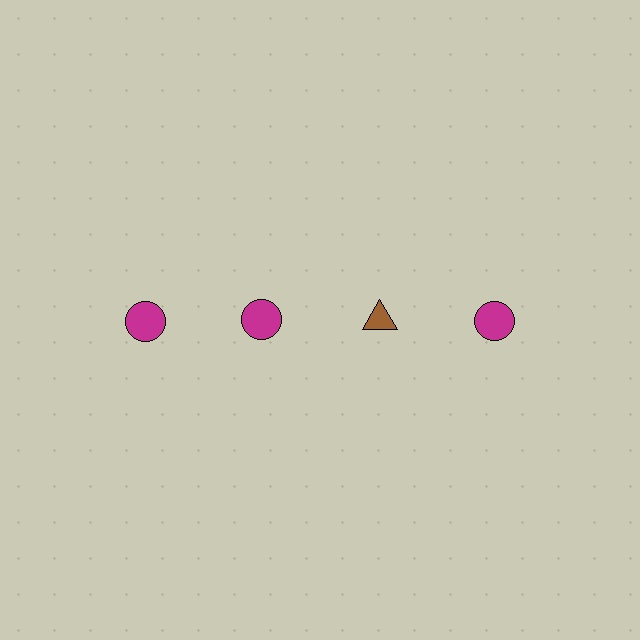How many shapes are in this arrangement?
There are 4 shapes arranged in a grid pattern.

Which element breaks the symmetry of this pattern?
The brown triangle in the top row, center column breaks the symmetry. All other shapes are magenta circles.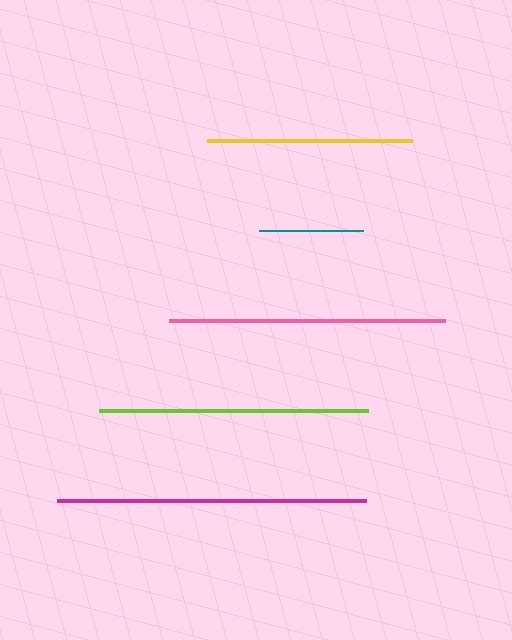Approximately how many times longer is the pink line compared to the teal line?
The pink line is approximately 2.6 times the length of the teal line.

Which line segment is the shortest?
The teal line is the shortest at approximately 105 pixels.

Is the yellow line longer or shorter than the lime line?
The lime line is longer than the yellow line.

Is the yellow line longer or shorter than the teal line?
The yellow line is longer than the teal line.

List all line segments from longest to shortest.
From longest to shortest: magenta, pink, lime, yellow, teal.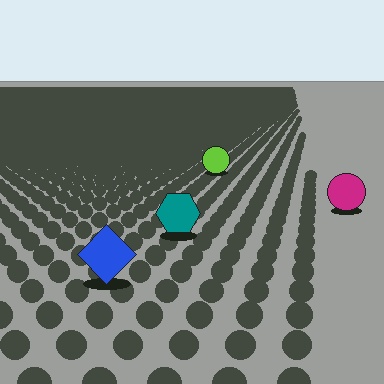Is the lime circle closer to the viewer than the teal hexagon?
No. The teal hexagon is closer — you can tell from the texture gradient: the ground texture is coarser near it.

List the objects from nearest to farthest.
From nearest to farthest: the blue diamond, the teal hexagon, the magenta circle, the lime circle.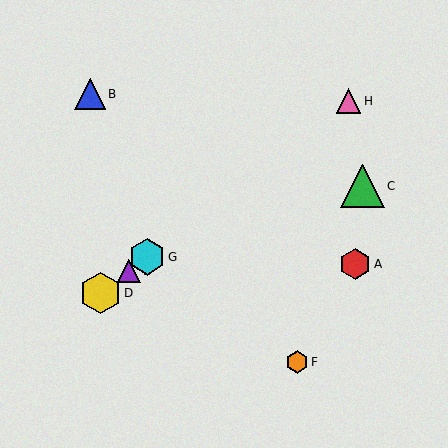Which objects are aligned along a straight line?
Objects D, E, G, H are aligned along a straight line.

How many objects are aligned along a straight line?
4 objects (D, E, G, H) are aligned along a straight line.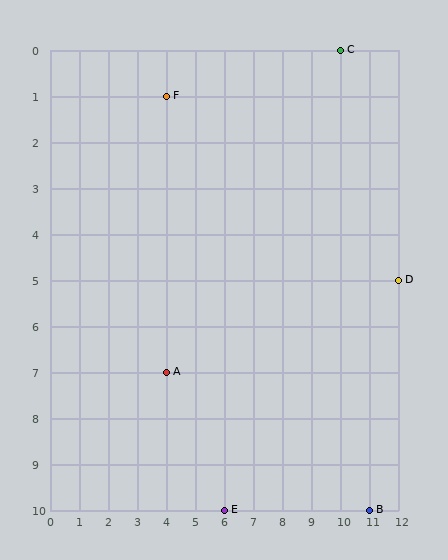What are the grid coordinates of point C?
Point C is at grid coordinates (10, 0).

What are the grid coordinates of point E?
Point E is at grid coordinates (6, 10).